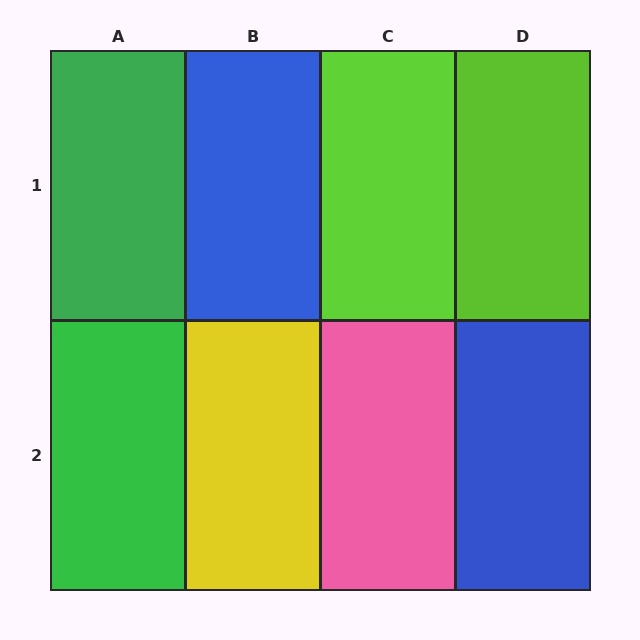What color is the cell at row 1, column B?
Blue.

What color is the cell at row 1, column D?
Lime.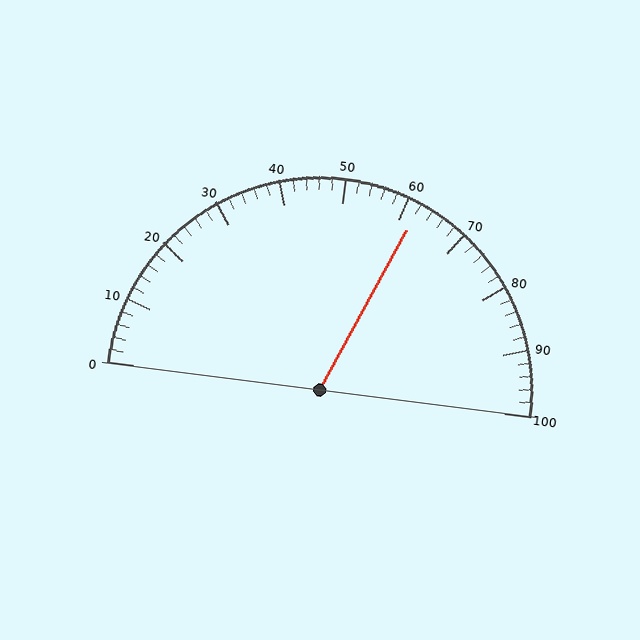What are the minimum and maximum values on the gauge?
The gauge ranges from 0 to 100.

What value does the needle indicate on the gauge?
The needle indicates approximately 62.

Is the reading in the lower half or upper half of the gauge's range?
The reading is in the upper half of the range (0 to 100).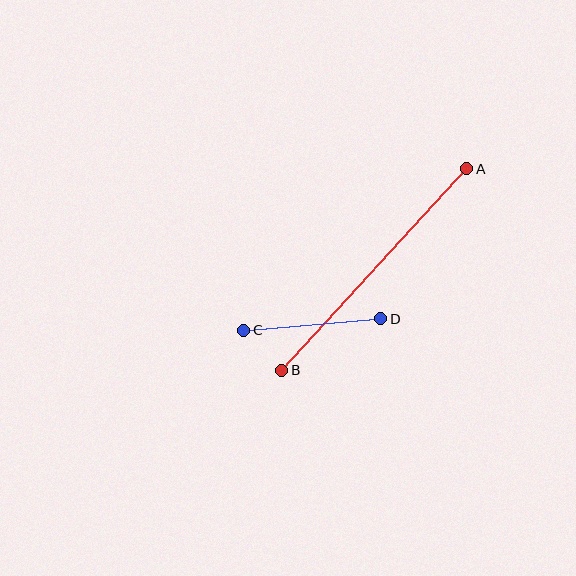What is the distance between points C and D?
The distance is approximately 137 pixels.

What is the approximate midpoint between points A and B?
The midpoint is at approximately (374, 269) pixels.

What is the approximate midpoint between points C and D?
The midpoint is at approximately (312, 325) pixels.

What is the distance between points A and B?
The distance is approximately 274 pixels.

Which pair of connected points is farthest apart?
Points A and B are farthest apart.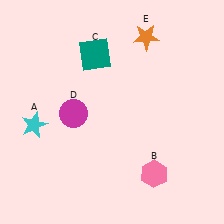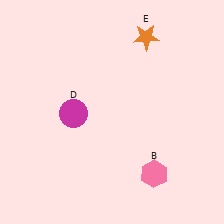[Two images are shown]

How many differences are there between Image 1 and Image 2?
There are 2 differences between the two images.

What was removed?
The teal square (C), the cyan star (A) were removed in Image 2.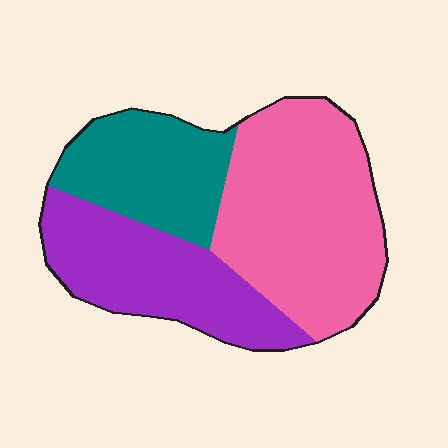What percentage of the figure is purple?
Purple covers about 30% of the figure.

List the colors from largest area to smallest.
From largest to smallest: pink, purple, teal.